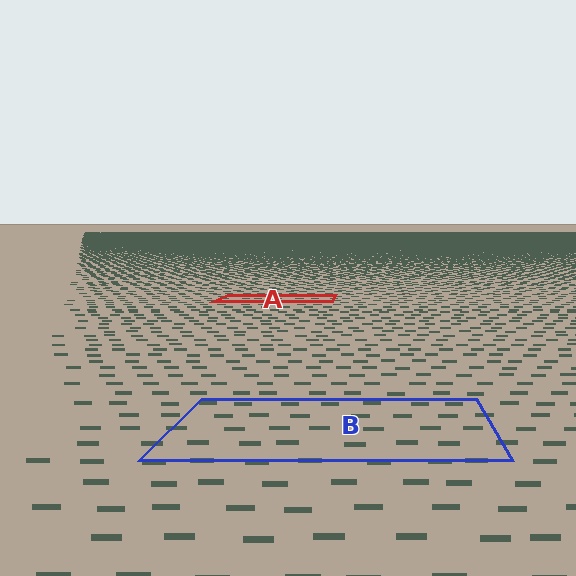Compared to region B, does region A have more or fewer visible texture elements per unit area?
Region A has more texture elements per unit area — they are packed more densely because it is farther away.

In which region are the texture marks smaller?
The texture marks are smaller in region A, because it is farther away.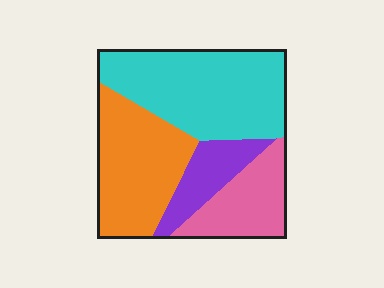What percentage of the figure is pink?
Pink covers 18% of the figure.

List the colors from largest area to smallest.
From largest to smallest: cyan, orange, pink, purple.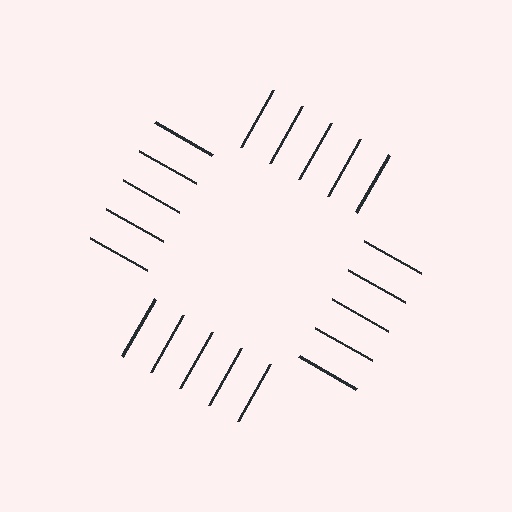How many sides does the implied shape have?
4 sides — the line-ends trace a square.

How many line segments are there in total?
20 — 5 along each of the 4 edges.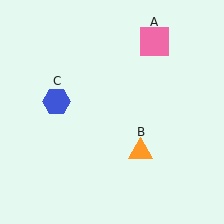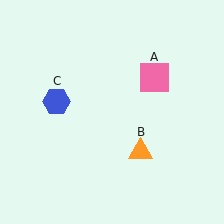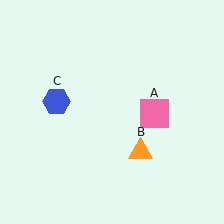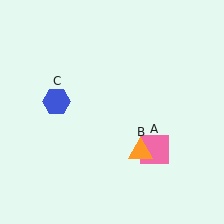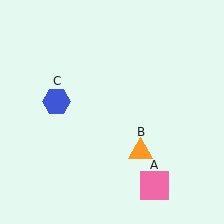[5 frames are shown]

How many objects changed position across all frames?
1 object changed position: pink square (object A).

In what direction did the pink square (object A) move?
The pink square (object A) moved down.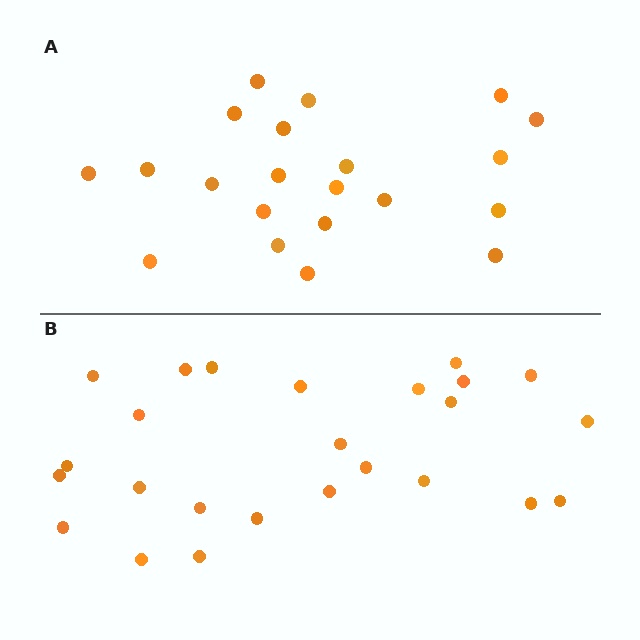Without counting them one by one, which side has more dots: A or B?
Region B (the bottom region) has more dots.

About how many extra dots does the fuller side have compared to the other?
Region B has about 4 more dots than region A.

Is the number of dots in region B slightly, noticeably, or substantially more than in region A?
Region B has only slightly more — the two regions are fairly close. The ratio is roughly 1.2 to 1.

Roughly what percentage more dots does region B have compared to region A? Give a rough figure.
About 20% more.